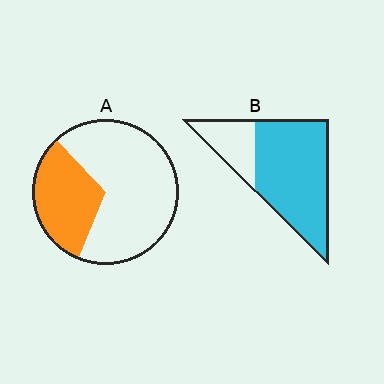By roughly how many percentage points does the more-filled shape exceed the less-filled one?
By roughly 45 percentage points (B over A).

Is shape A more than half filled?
No.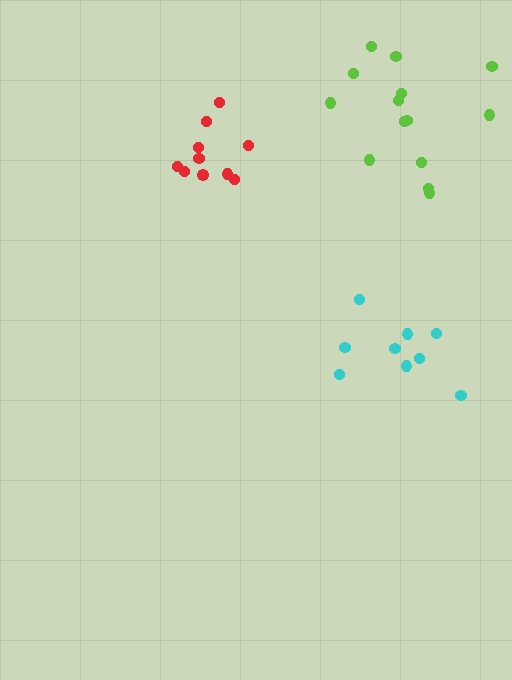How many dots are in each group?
Group 1: 10 dots, Group 2: 14 dots, Group 3: 9 dots (33 total).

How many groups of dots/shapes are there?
There are 3 groups.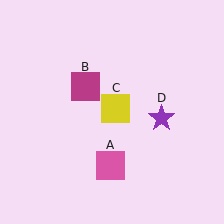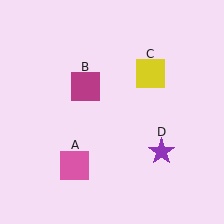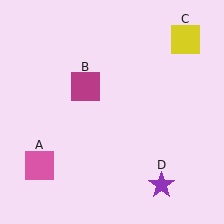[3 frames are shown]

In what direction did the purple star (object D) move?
The purple star (object D) moved down.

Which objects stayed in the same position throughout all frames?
Magenta square (object B) remained stationary.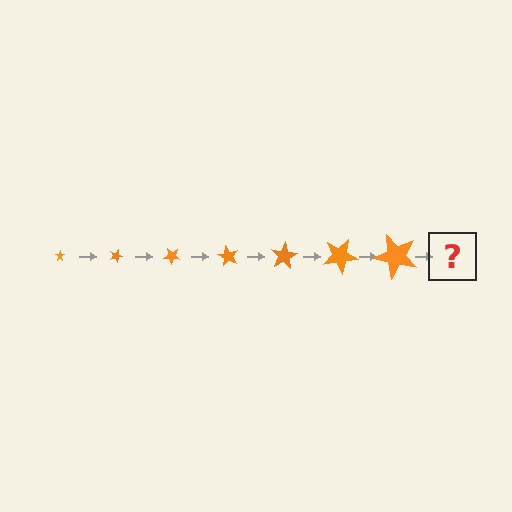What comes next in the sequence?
The next element should be a star, larger than the previous one and rotated 140 degrees from the start.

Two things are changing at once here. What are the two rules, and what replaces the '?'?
The two rules are that the star grows larger each step and it rotates 20 degrees each step. The '?' should be a star, larger than the previous one and rotated 140 degrees from the start.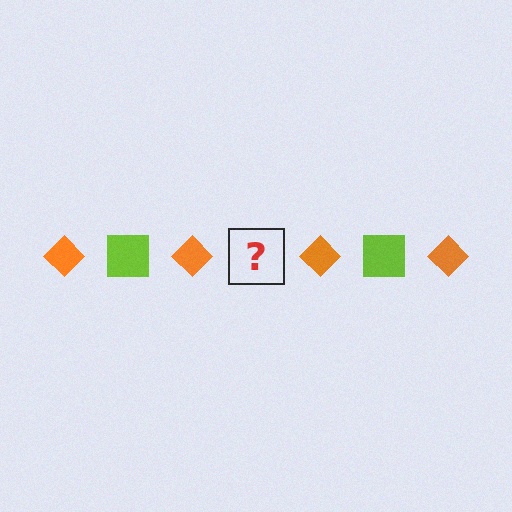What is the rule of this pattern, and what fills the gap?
The rule is that the pattern alternates between orange diamond and lime square. The gap should be filled with a lime square.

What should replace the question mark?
The question mark should be replaced with a lime square.